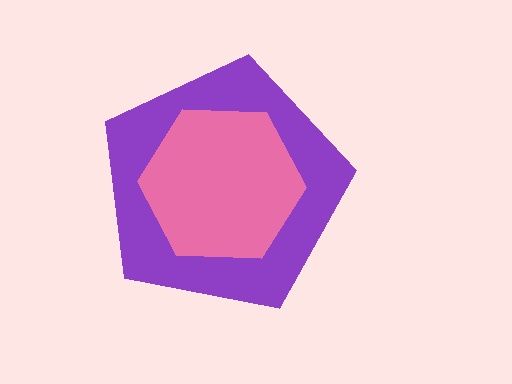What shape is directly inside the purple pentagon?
The pink hexagon.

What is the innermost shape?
The pink hexagon.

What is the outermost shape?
The purple pentagon.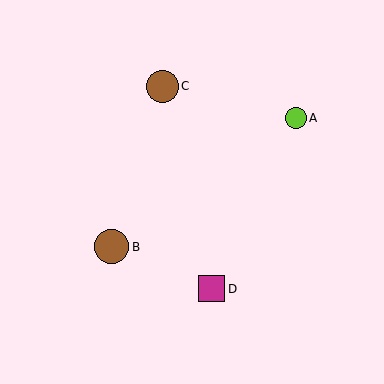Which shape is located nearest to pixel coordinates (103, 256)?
The brown circle (labeled B) at (112, 247) is nearest to that location.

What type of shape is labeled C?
Shape C is a brown circle.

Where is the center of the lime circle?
The center of the lime circle is at (296, 118).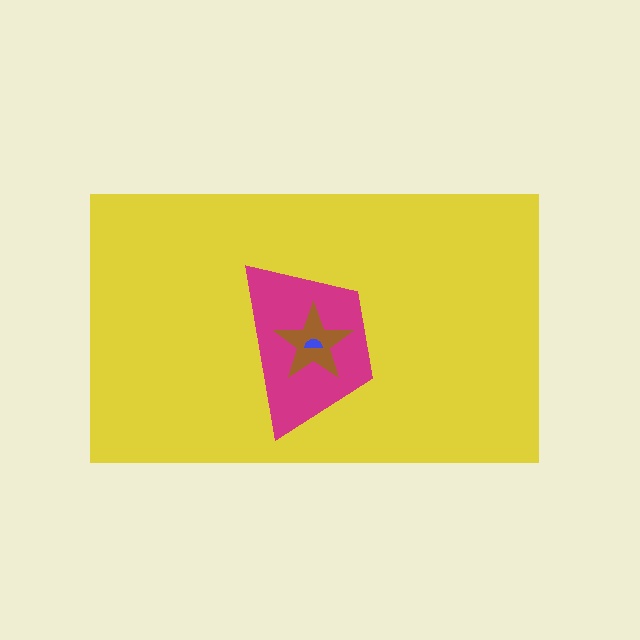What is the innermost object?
The blue semicircle.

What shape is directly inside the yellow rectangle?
The magenta trapezoid.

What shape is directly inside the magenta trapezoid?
The brown star.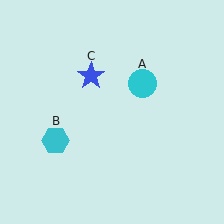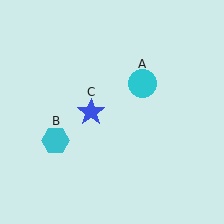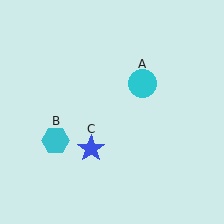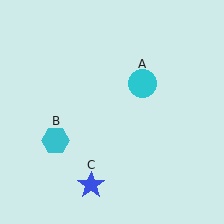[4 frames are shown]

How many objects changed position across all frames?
1 object changed position: blue star (object C).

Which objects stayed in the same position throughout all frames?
Cyan circle (object A) and cyan hexagon (object B) remained stationary.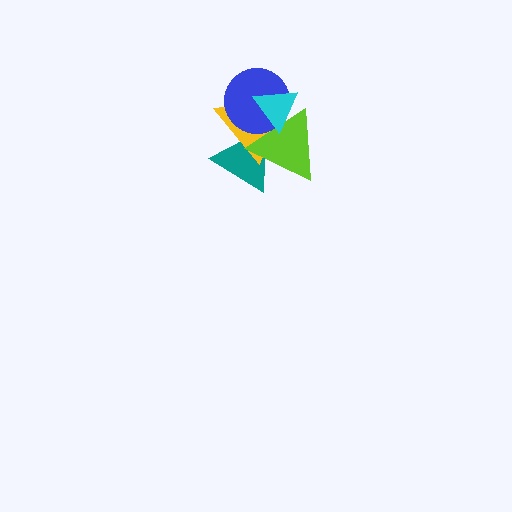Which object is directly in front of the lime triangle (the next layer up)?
The blue circle is directly in front of the lime triangle.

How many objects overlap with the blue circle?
4 objects overlap with the blue circle.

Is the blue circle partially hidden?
Yes, it is partially covered by another shape.